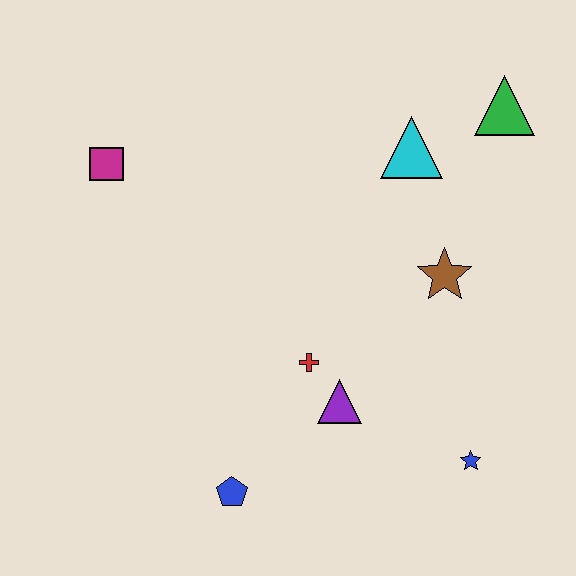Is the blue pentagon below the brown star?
Yes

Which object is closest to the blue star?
The purple triangle is closest to the blue star.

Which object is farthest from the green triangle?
The blue pentagon is farthest from the green triangle.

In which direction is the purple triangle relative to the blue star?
The purple triangle is to the left of the blue star.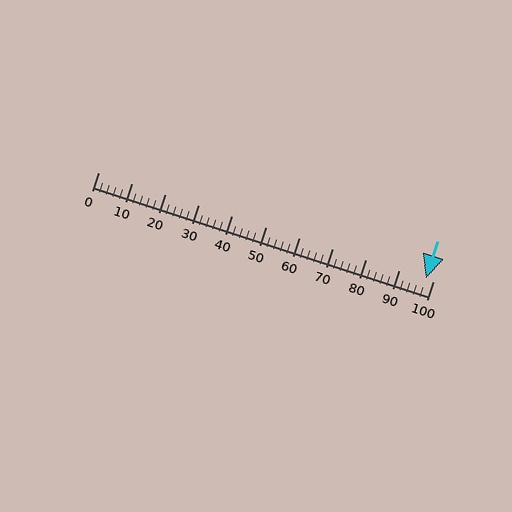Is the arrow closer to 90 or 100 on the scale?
The arrow is closer to 100.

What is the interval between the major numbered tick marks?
The major tick marks are spaced 10 units apart.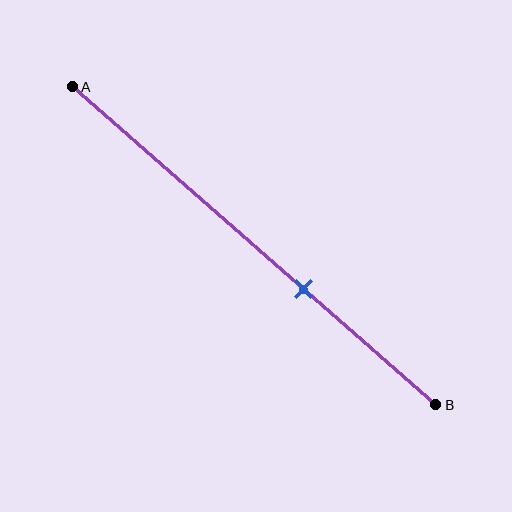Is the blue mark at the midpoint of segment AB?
No, the mark is at about 65% from A, not at the 50% midpoint.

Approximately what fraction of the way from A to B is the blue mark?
The blue mark is approximately 65% of the way from A to B.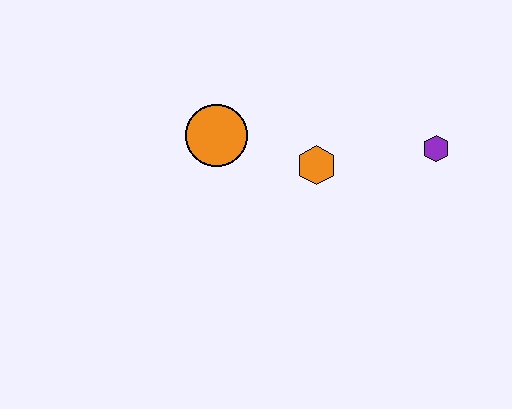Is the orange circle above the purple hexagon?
Yes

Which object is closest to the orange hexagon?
The orange circle is closest to the orange hexagon.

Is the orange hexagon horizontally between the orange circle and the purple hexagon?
Yes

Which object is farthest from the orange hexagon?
The purple hexagon is farthest from the orange hexagon.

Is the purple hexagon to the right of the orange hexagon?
Yes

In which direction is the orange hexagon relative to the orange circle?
The orange hexagon is to the right of the orange circle.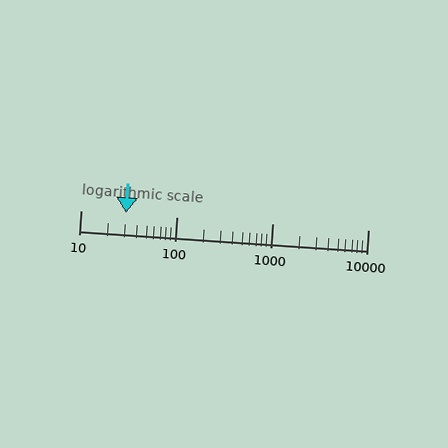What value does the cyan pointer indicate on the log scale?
The pointer indicates approximately 30.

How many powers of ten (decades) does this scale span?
The scale spans 3 decades, from 10 to 10000.